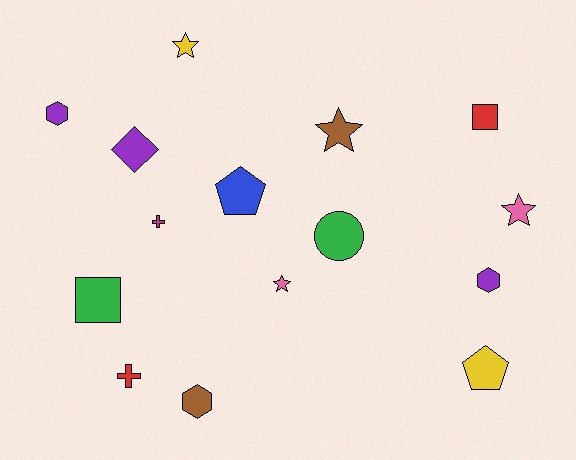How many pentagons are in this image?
There are 2 pentagons.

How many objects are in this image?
There are 15 objects.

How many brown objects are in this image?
There are 2 brown objects.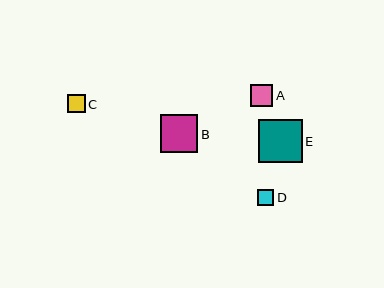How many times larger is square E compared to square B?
Square E is approximately 1.1 times the size of square B.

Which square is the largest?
Square E is the largest with a size of approximately 43 pixels.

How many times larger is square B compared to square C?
Square B is approximately 2.1 times the size of square C.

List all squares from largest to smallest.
From largest to smallest: E, B, A, C, D.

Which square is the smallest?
Square D is the smallest with a size of approximately 16 pixels.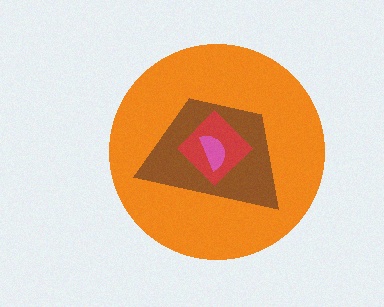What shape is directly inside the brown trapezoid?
The red diamond.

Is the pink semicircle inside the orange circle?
Yes.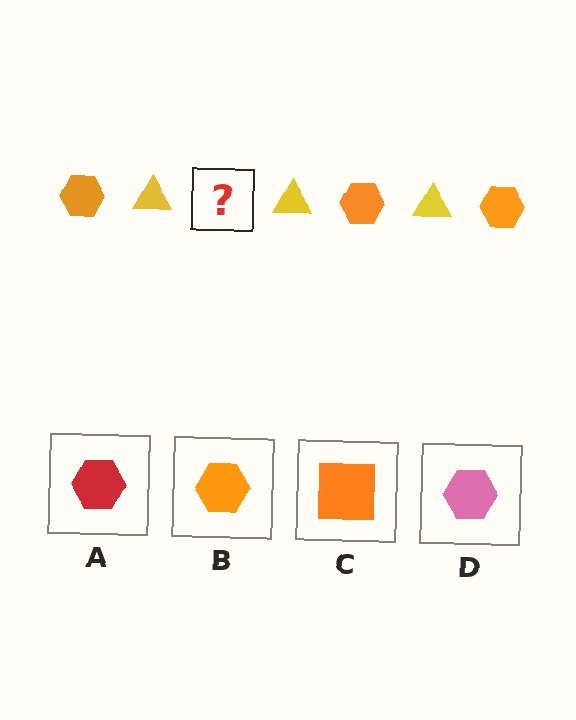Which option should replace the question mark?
Option B.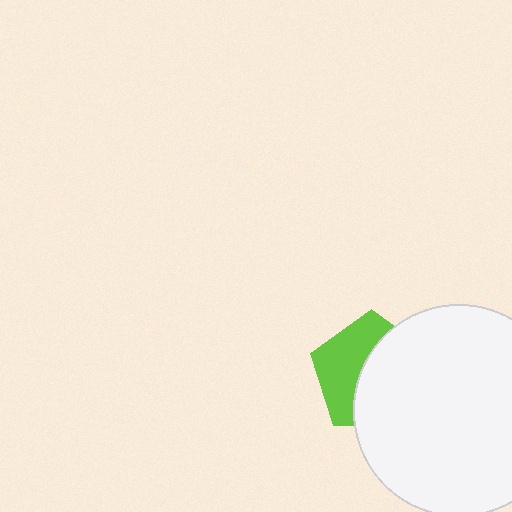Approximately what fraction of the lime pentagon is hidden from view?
Roughly 56% of the lime pentagon is hidden behind the white circle.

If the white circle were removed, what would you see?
You would see the complete lime pentagon.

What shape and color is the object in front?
The object in front is a white circle.